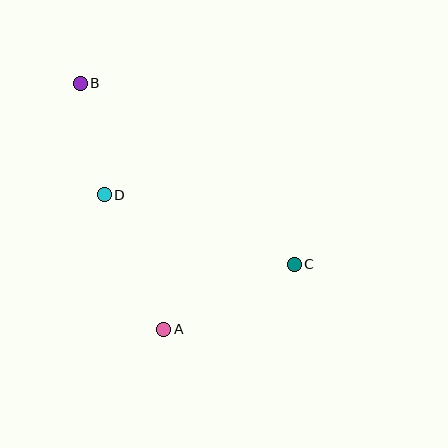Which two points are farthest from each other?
Points B and C are farthest from each other.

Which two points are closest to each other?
Points B and D are closest to each other.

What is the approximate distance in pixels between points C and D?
The distance between C and D is approximately 202 pixels.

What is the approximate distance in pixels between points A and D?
The distance between A and D is approximately 147 pixels.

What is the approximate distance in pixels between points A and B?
The distance between A and B is approximately 260 pixels.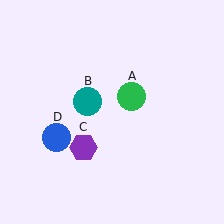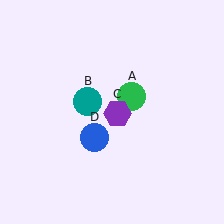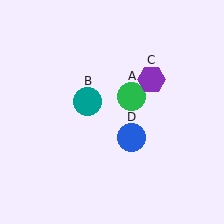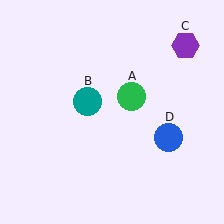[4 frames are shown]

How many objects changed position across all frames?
2 objects changed position: purple hexagon (object C), blue circle (object D).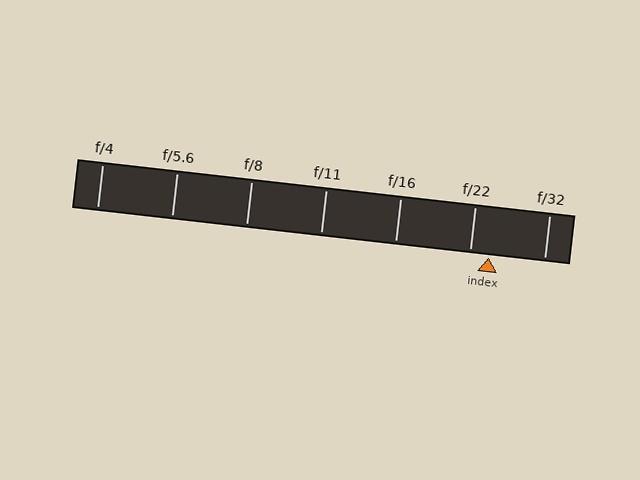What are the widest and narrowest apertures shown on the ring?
The widest aperture shown is f/4 and the narrowest is f/32.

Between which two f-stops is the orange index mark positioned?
The index mark is between f/22 and f/32.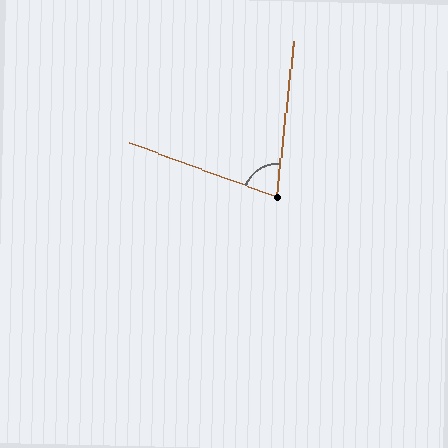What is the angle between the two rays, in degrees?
Approximately 76 degrees.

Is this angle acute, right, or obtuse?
It is acute.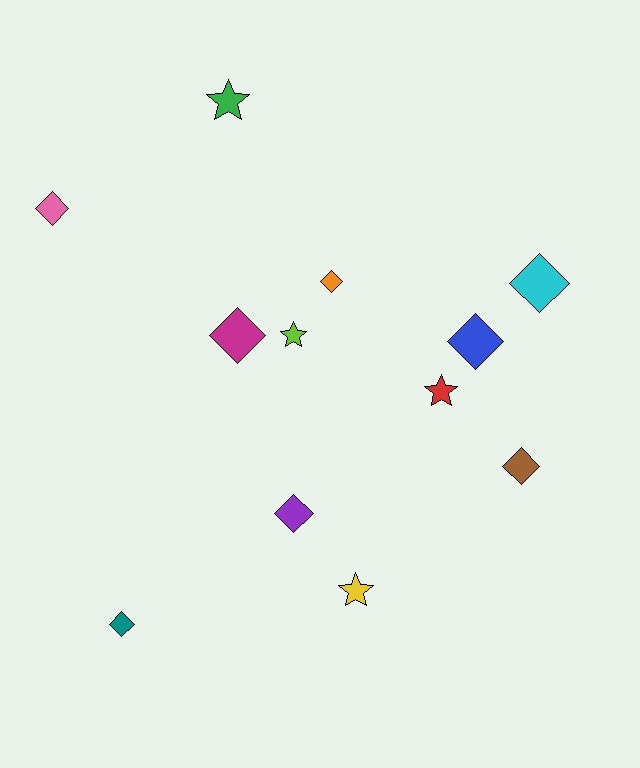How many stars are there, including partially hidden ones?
There are 4 stars.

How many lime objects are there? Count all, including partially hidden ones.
There is 1 lime object.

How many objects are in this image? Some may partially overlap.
There are 12 objects.